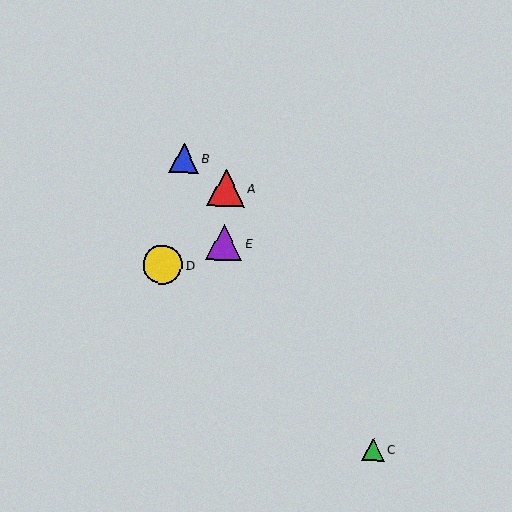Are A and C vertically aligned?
No, A is at x≈226 and C is at x≈373.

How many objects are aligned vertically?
2 objects (A, E) are aligned vertically.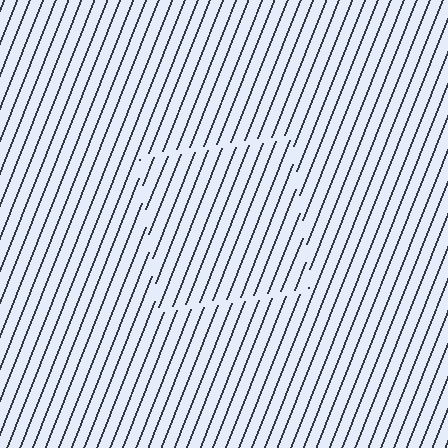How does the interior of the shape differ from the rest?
The interior of the shape contains the same grating, shifted by half a period — the contour is defined by the phase discontinuity where line-ends from the inner and outer gratings abut.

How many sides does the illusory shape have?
4 sides — the line-ends trace a square.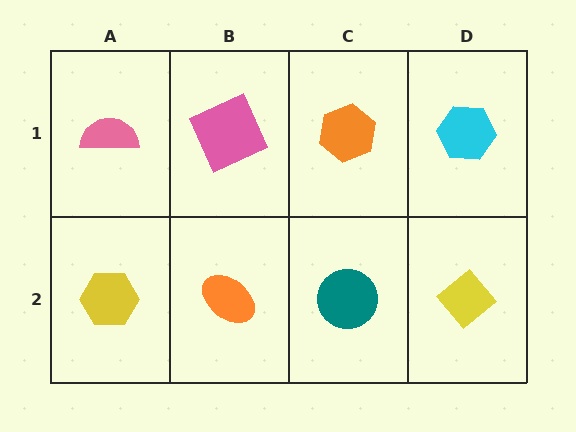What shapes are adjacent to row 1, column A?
A yellow hexagon (row 2, column A), a pink square (row 1, column B).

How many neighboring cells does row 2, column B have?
3.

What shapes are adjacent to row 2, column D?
A cyan hexagon (row 1, column D), a teal circle (row 2, column C).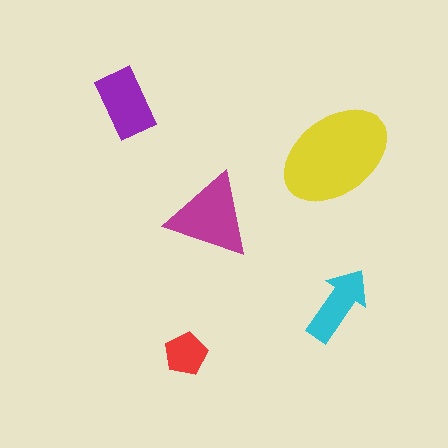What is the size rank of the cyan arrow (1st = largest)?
4th.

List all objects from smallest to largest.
The red pentagon, the cyan arrow, the purple rectangle, the magenta triangle, the yellow ellipse.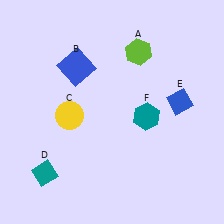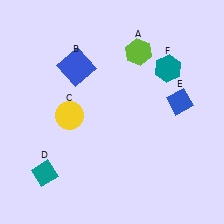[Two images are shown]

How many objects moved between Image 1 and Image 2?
1 object moved between the two images.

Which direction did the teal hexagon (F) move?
The teal hexagon (F) moved up.